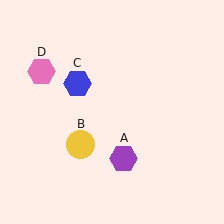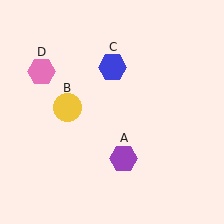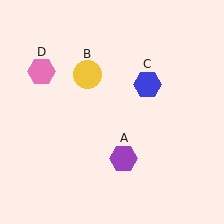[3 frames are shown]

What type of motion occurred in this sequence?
The yellow circle (object B), blue hexagon (object C) rotated clockwise around the center of the scene.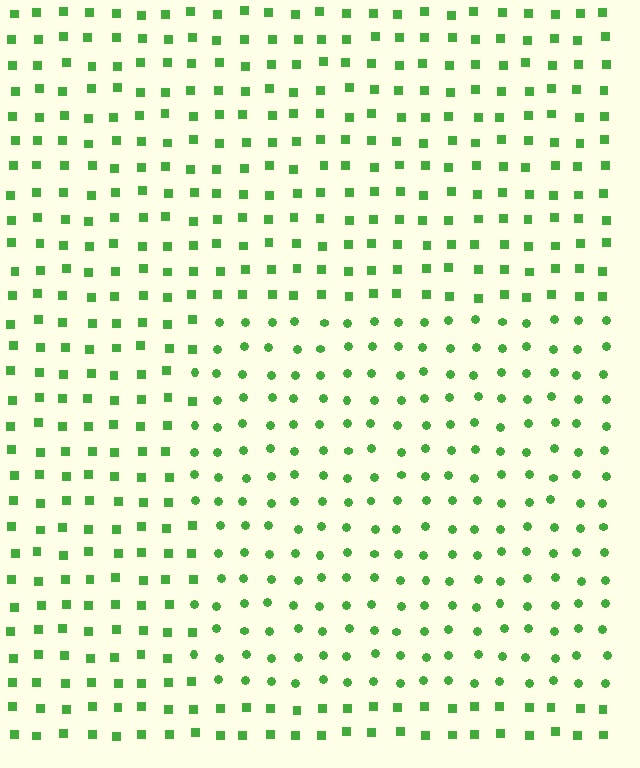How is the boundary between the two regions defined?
The boundary is defined by a change in element shape: circles inside vs. squares outside. All elements share the same color and spacing.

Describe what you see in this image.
The image is filled with small green elements arranged in a uniform grid. A rectangle-shaped region contains circles, while the surrounding area contains squares. The boundary is defined purely by the change in element shape.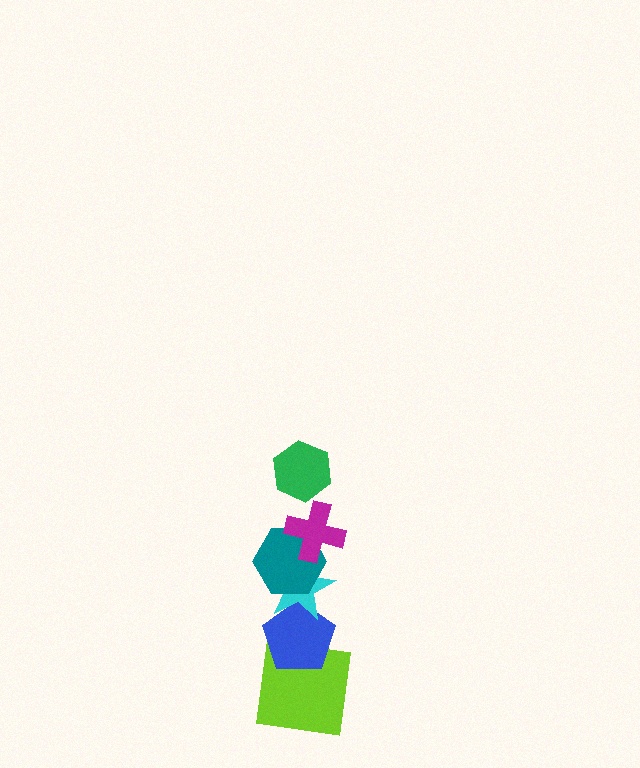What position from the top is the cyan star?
The cyan star is 4th from the top.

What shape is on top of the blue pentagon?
The cyan star is on top of the blue pentagon.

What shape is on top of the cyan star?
The teal hexagon is on top of the cyan star.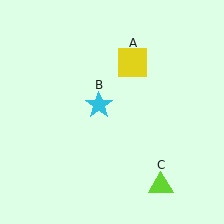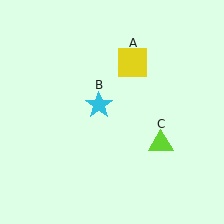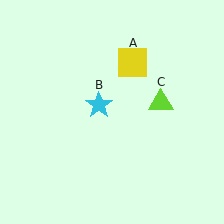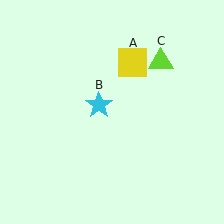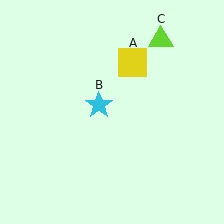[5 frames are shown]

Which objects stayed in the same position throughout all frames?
Yellow square (object A) and cyan star (object B) remained stationary.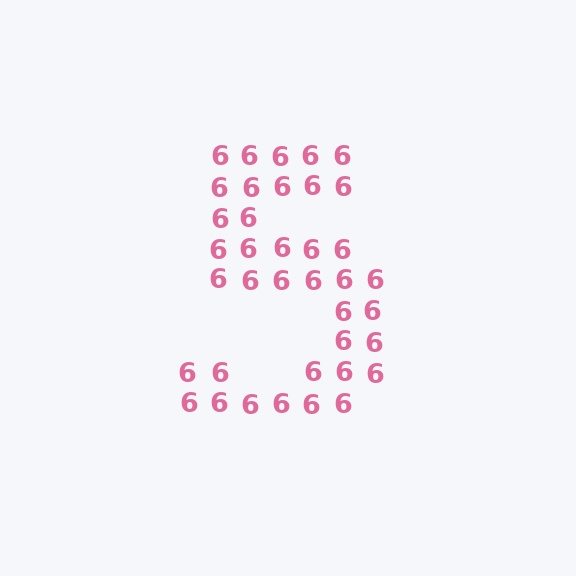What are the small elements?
The small elements are digit 6's.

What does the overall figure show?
The overall figure shows the digit 5.